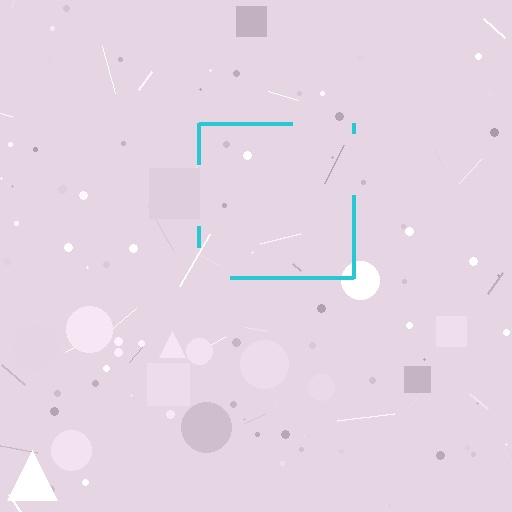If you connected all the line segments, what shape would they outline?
They would outline a square.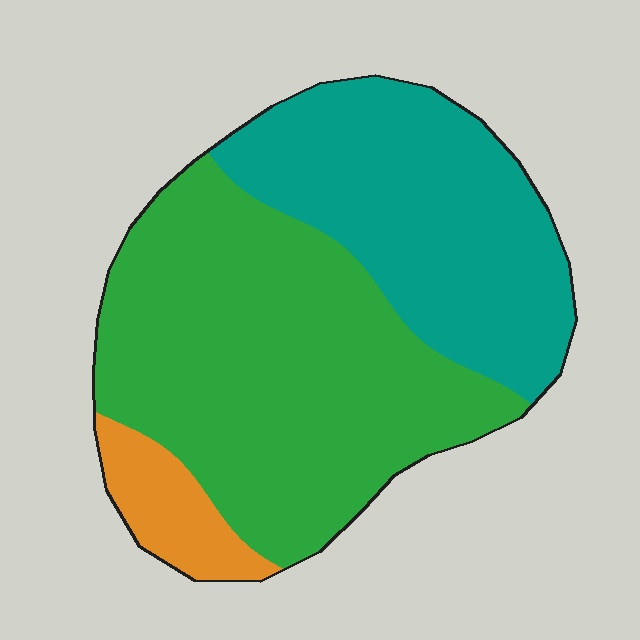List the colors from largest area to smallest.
From largest to smallest: green, teal, orange.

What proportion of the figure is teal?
Teal covers about 35% of the figure.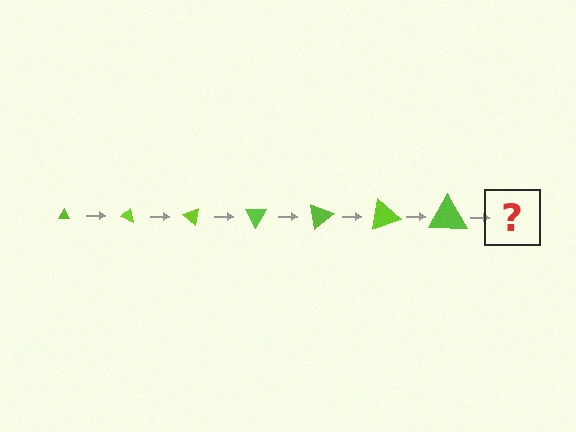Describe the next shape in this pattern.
It should be a triangle, larger than the previous one and rotated 140 degrees from the start.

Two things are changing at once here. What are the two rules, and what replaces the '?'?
The two rules are that the triangle grows larger each step and it rotates 20 degrees each step. The '?' should be a triangle, larger than the previous one and rotated 140 degrees from the start.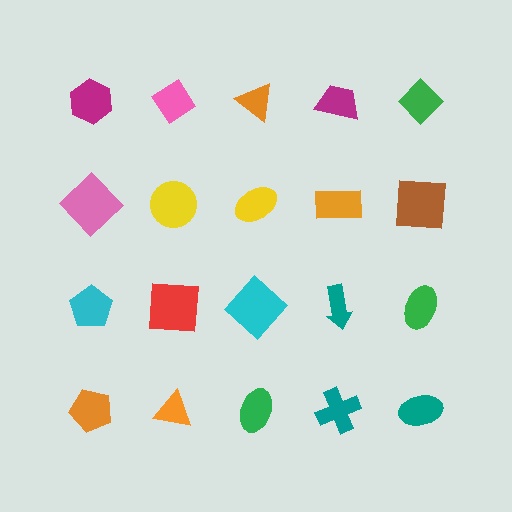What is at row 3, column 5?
A green ellipse.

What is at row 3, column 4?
A teal arrow.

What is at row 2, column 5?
A brown square.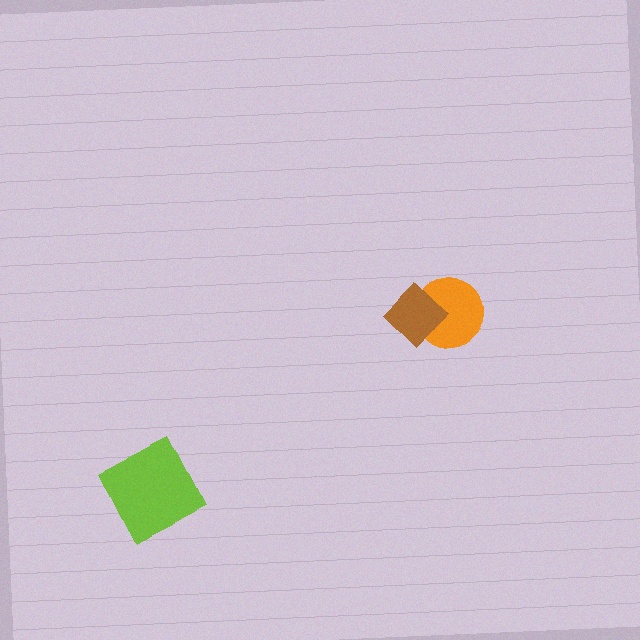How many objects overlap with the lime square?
0 objects overlap with the lime square.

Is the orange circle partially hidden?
Yes, it is partially covered by another shape.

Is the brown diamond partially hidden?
No, no other shape covers it.